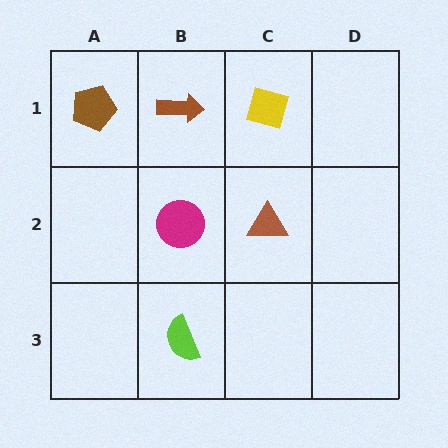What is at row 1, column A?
A brown pentagon.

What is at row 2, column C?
A brown triangle.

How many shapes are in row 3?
1 shape.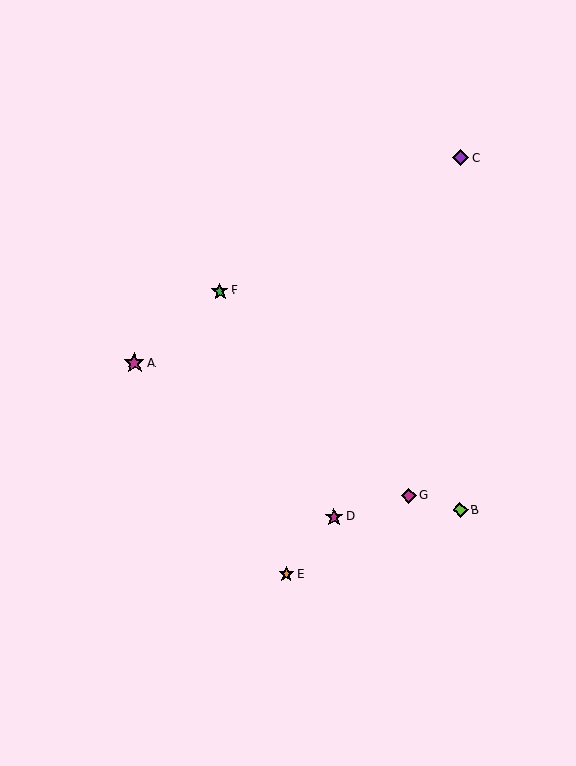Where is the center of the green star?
The center of the green star is at (220, 291).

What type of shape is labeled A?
Shape A is a magenta star.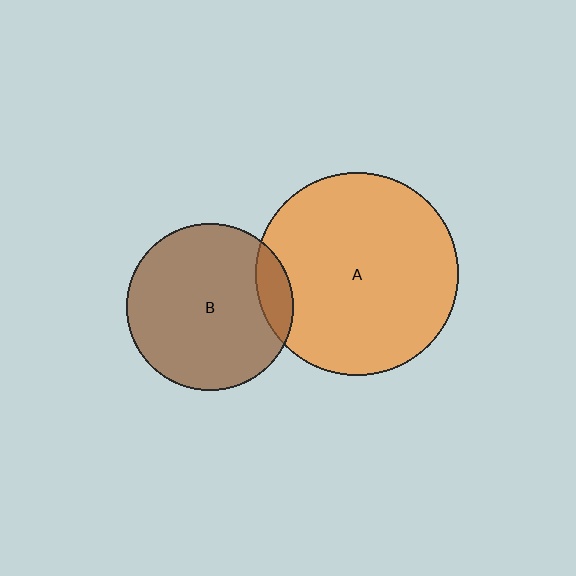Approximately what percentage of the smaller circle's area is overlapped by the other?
Approximately 10%.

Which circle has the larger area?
Circle A (orange).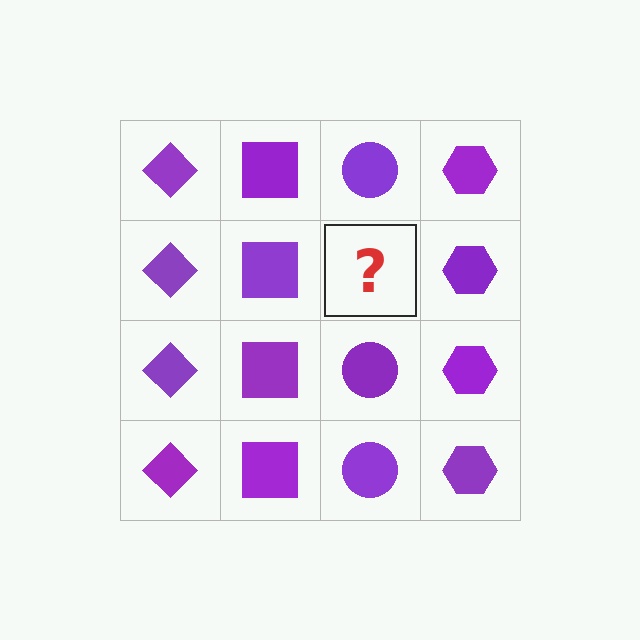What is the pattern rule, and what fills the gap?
The rule is that each column has a consistent shape. The gap should be filled with a purple circle.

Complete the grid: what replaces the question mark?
The question mark should be replaced with a purple circle.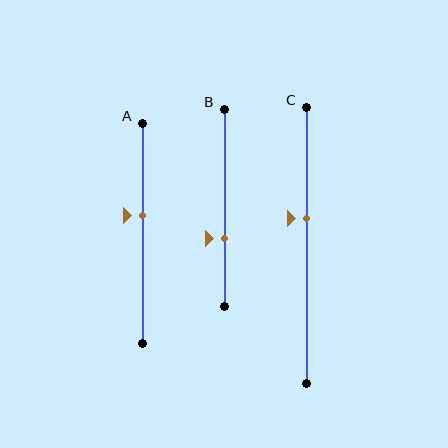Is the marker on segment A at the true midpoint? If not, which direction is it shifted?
No, the marker on segment A is shifted upward by about 8% of the segment length.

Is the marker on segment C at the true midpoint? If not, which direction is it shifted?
No, the marker on segment C is shifted upward by about 10% of the segment length.